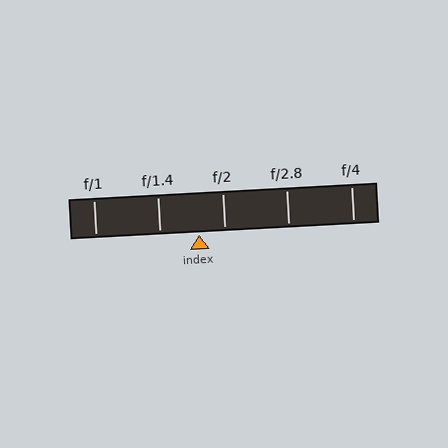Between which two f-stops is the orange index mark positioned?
The index mark is between f/1.4 and f/2.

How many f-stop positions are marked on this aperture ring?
There are 5 f-stop positions marked.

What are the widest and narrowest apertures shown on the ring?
The widest aperture shown is f/1 and the narrowest is f/4.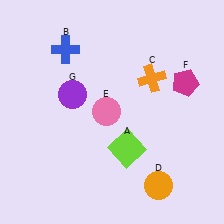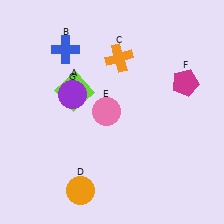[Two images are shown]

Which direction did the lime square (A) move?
The lime square (A) moved up.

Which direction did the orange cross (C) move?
The orange cross (C) moved left.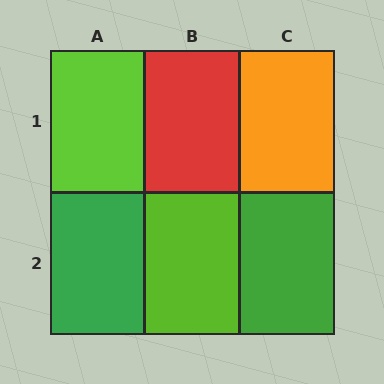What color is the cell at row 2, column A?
Green.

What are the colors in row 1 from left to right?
Lime, red, orange.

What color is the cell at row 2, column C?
Green.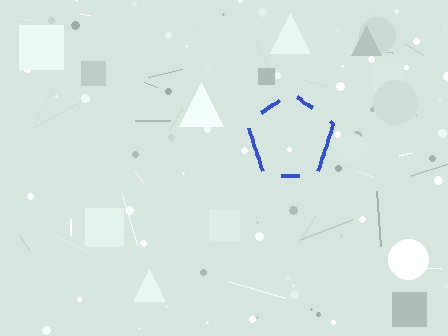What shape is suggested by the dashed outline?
The dashed outline suggests a pentagon.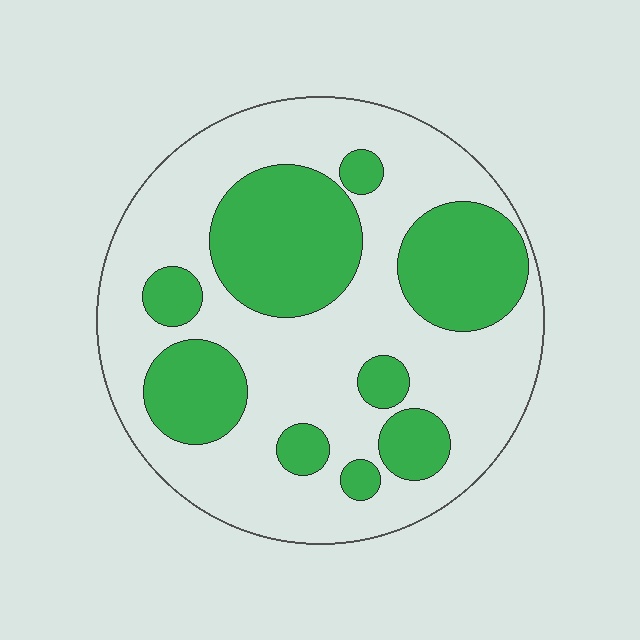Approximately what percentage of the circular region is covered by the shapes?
Approximately 35%.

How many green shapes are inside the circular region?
9.